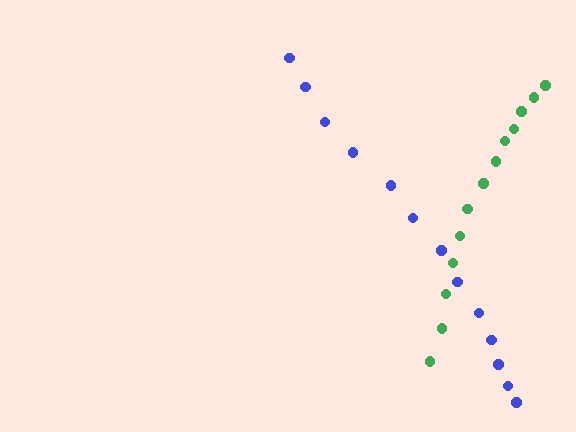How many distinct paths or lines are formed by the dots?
There are 2 distinct paths.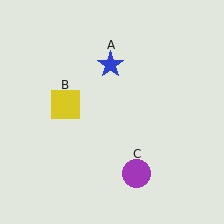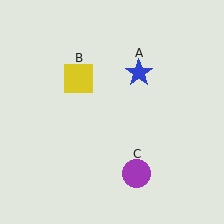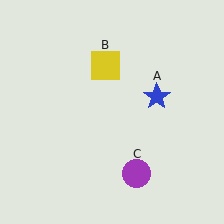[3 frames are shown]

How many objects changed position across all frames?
2 objects changed position: blue star (object A), yellow square (object B).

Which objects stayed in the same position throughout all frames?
Purple circle (object C) remained stationary.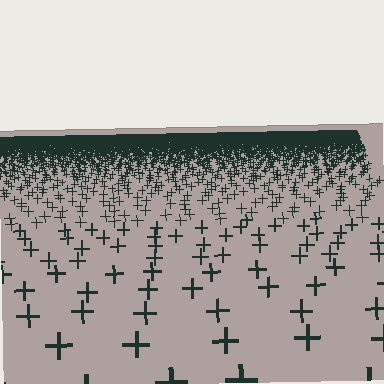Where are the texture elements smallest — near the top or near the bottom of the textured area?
Near the top.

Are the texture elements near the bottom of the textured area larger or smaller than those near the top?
Larger. Near the bottom, elements are closer to the viewer and appear at a bigger on-screen size.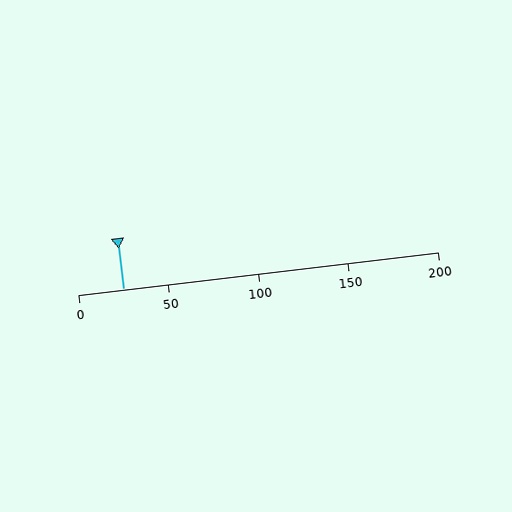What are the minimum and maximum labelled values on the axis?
The axis runs from 0 to 200.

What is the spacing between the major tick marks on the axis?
The major ticks are spaced 50 apart.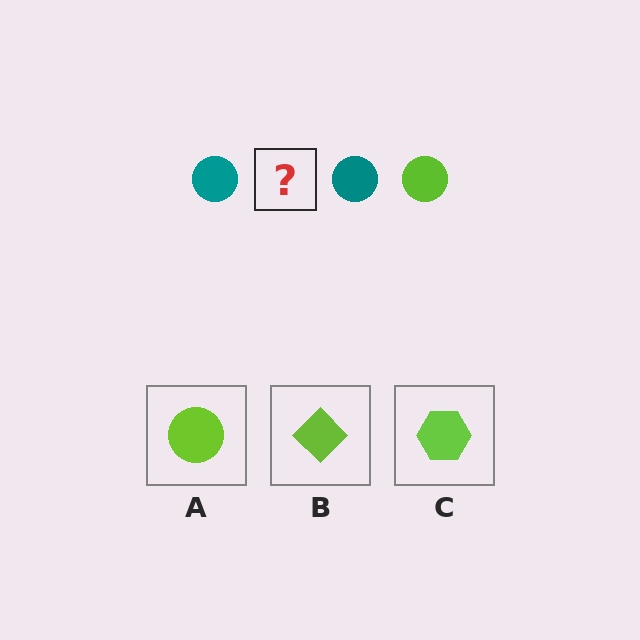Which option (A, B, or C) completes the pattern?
A.